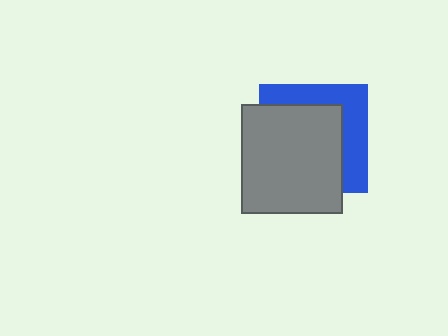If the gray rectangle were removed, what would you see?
You would see the complete blue square.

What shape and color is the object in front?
The object in front is a gray rectangle.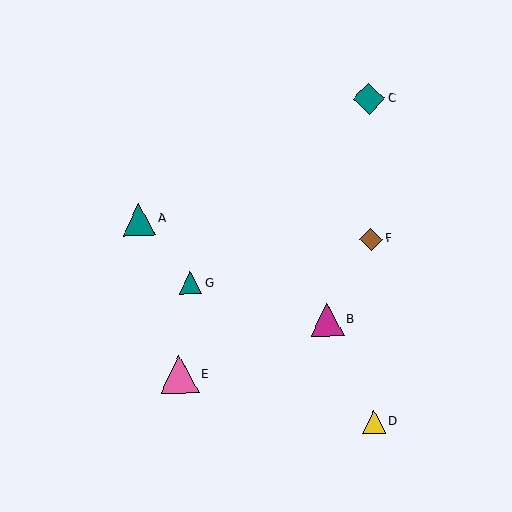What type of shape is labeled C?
Shape C is a teal diamond.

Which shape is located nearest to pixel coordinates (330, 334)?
The magenta triangle (labeled B) at (327, 320) is nearest to that location.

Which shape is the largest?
The pink triangle (labeled E) is the largest.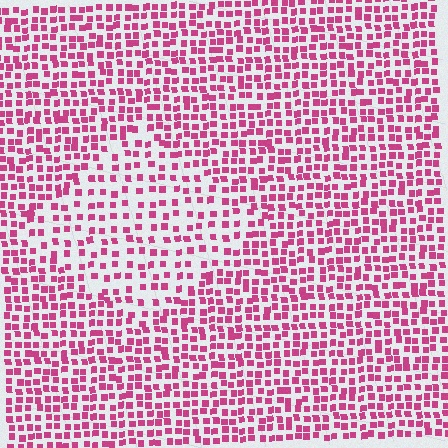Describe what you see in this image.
The image contains small magenta elements arranged at two different densities. A diamond-shaped region is visible where the elements are less densely packed than the surrounding area.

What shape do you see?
I see a diamond.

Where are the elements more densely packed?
The elements are more densely packed outside the diamond boundary.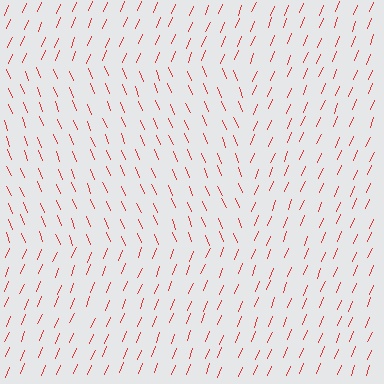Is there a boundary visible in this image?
Yes, there is a texture boundary formed by a change in line orientation.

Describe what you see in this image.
The image is filled with small red line segments. A rectangle region in the image has lines oriented differently from the surrounding lines, creating a visible texture boundary.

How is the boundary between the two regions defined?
The boundary is defined purely by a change in line orientation (approximately 45 degrees difference). All lines are the same color and thickness.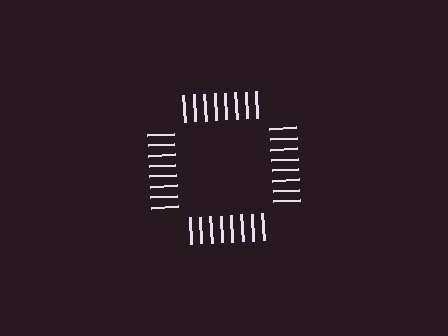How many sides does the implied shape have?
4 sides — the line-ends trace a square.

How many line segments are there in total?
32 — 8 along each of the 4 edges.